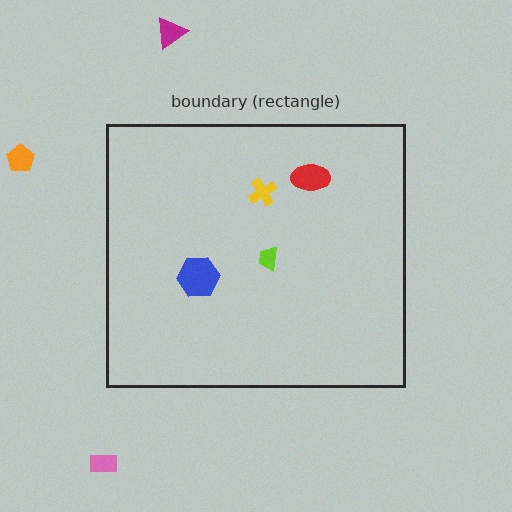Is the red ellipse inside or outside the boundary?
Inside.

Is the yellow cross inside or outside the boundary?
Inside.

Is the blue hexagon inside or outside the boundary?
Inside.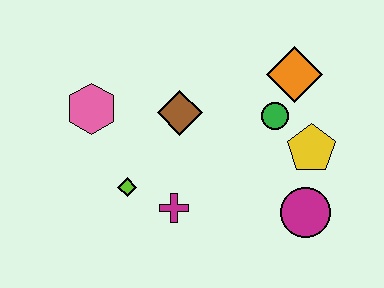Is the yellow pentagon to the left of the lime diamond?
No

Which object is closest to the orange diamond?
The green circle is closest to the orange diamond.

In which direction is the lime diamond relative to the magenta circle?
The lime diamond is to the left of the magenta circle.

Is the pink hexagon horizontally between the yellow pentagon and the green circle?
No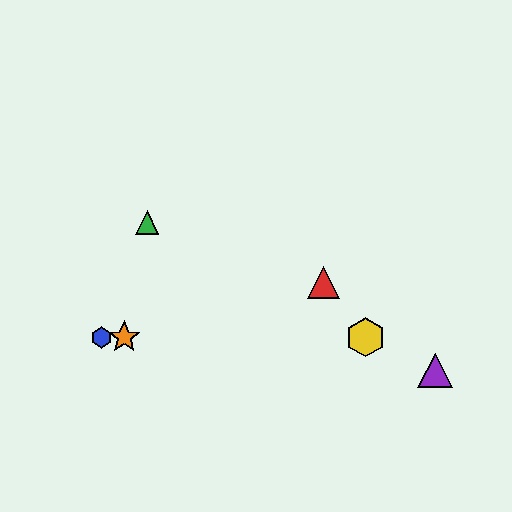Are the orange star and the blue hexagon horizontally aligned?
Yes, both are at y≈337.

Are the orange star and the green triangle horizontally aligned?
No, the orange star is at y≈337 and the green triangle is at y≈222.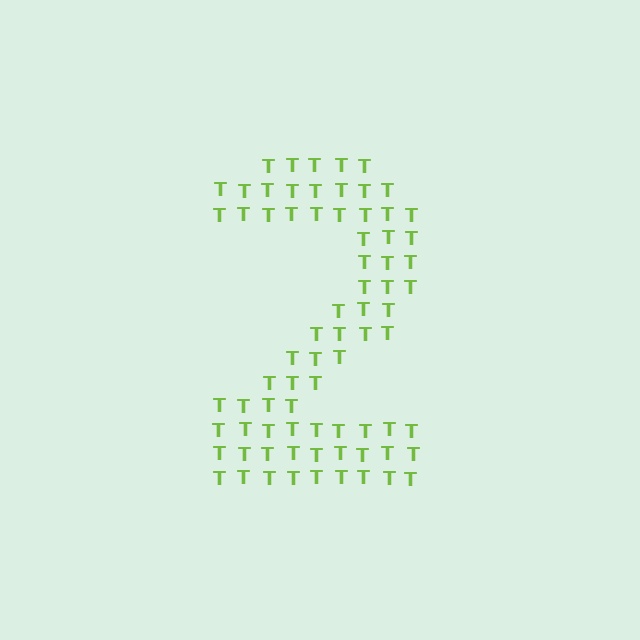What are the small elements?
The small elements are letter T's.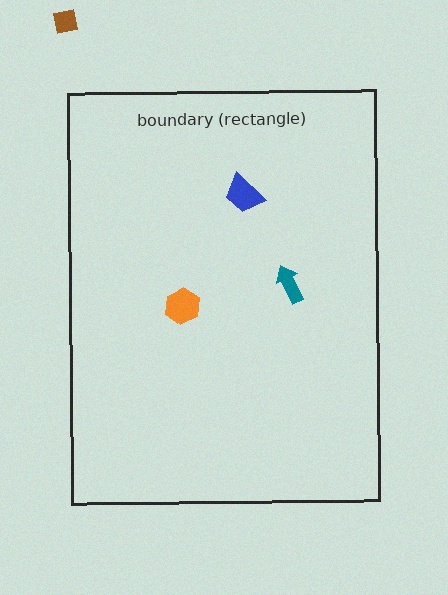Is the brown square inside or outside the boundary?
Outside.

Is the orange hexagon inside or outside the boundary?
Inside.